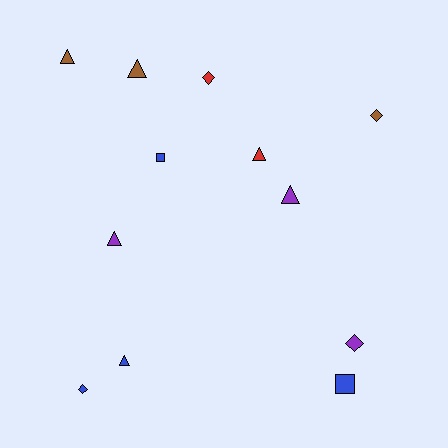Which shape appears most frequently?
Triangle, with 6 objects.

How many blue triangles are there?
There is 1 blue triangle.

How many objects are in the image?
There are 12 objects.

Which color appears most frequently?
Blue, with 4 objects.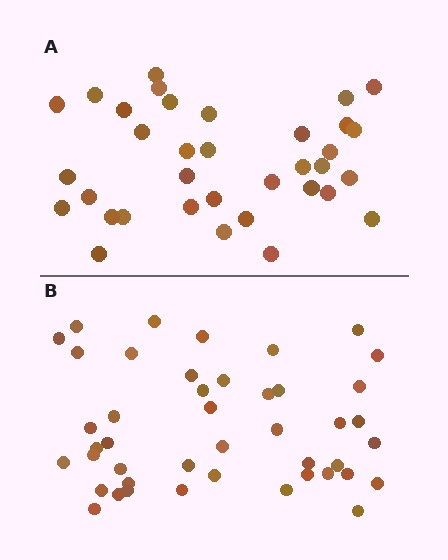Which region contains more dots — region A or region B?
Region B (the bottom region) has more dots.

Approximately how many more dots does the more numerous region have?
Region B has roughly 8 or so more dots than region A.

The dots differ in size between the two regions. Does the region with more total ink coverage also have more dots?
No. Region A has more total ink coverage because its dots are larger, but region B actually contains more individual dots. Total area can be misleading — the number of items is what matters here.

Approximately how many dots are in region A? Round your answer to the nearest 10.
About 40 dots. (The exact count is 35, which rounds to 40.)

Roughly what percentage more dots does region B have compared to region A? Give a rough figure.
About 25% more.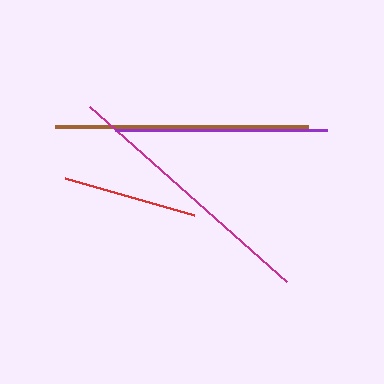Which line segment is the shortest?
The red line is the shortest at approximately 134 pixels.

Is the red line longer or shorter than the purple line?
The purple line is longer than the red line.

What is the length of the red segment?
The red segment is approximately 134 pixels long.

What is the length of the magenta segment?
The magenta segment is approximately 263 pixels long.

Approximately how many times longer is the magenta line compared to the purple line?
The magenta line is approximately 1.2 times the length of the purple line.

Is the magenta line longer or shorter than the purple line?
The magenta line is longer than the purple line.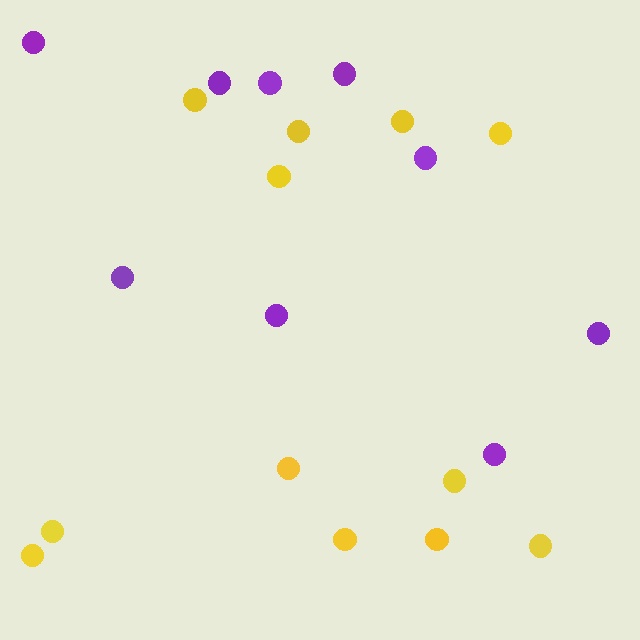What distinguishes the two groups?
There are 2 groups: one group of yellow circles (12) and one group of purple circles (9).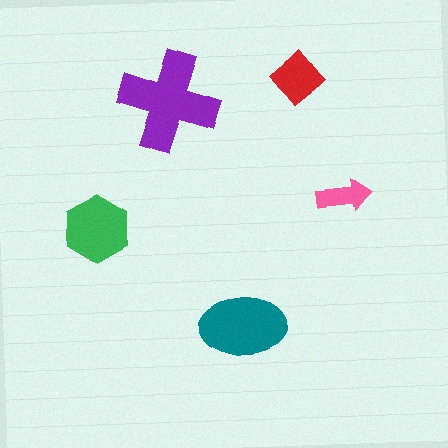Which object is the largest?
The purple cross.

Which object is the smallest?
The pink arrow.